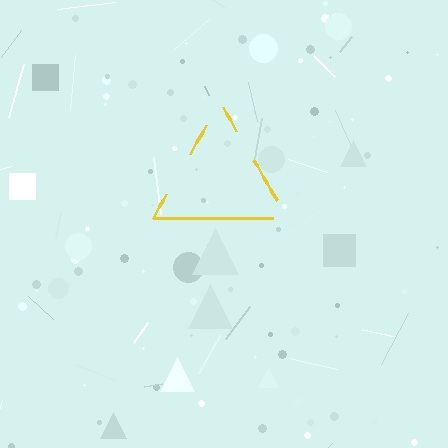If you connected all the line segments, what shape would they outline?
They would outline a triangle.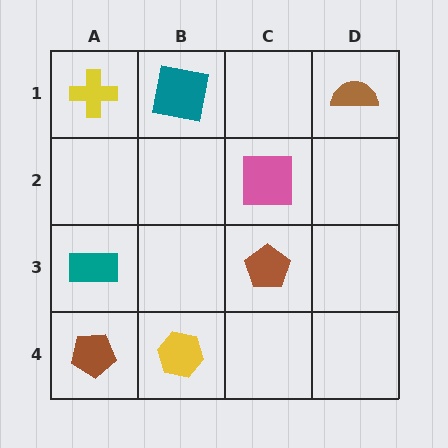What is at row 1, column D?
A brown semicircle.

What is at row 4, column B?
A yellow hexagon.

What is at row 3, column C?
A brown pentagon.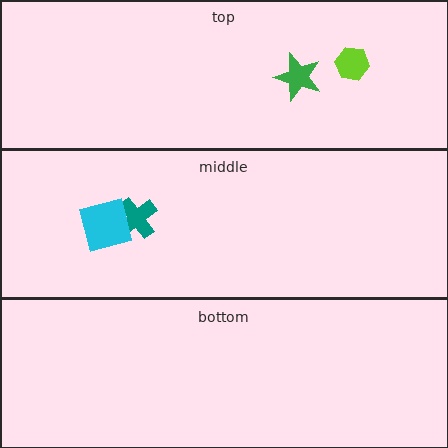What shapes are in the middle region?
The teal cross, the cyan square.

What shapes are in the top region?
The lime hexagon, the green star.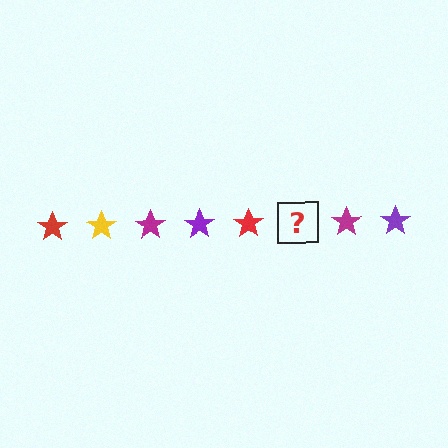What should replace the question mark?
The question mark should be replaced with a yellow star.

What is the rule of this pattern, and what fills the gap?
The rule is that the pattern cycles through red, yellow, magenta, purple stars. The gap should be filled with a yellow star.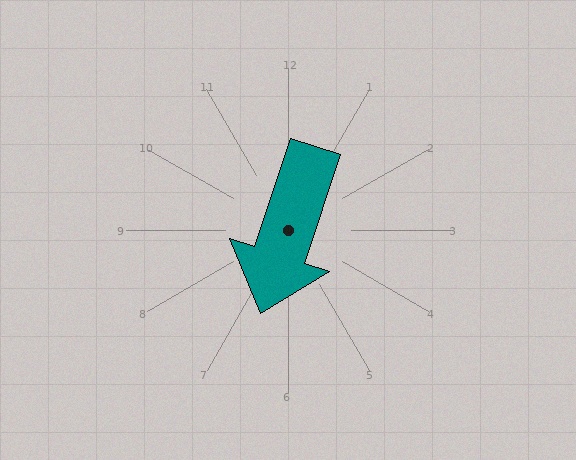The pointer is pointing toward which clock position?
Roughly 7 o'clock.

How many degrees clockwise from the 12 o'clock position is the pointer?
Approximately 198 degrees.